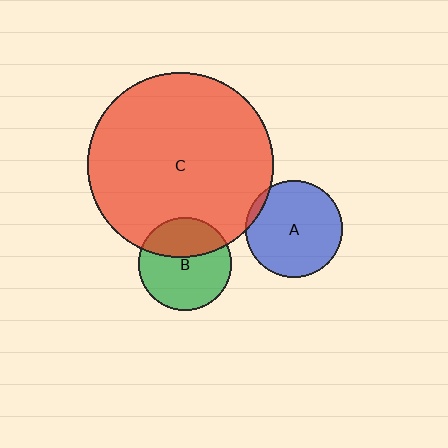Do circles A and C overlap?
Yes.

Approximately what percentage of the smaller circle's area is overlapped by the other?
Approximately 5%.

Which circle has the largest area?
Circle C (red).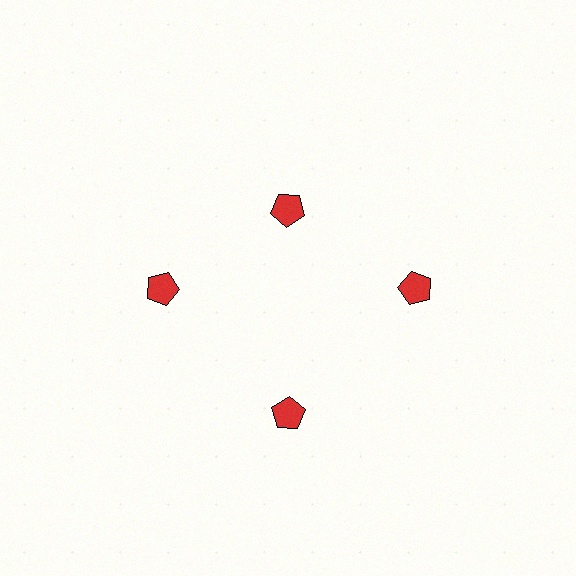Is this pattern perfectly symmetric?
No. The 4 red pentagons are arranged in a ring, but one element near the 12 o'clock position is pulled inward toward the center, breaking the 4-fold rotational symmetry.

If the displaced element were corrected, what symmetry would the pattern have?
It would have 4-fold rotational symmetry — the pattern would map onto itself every 90 degrees.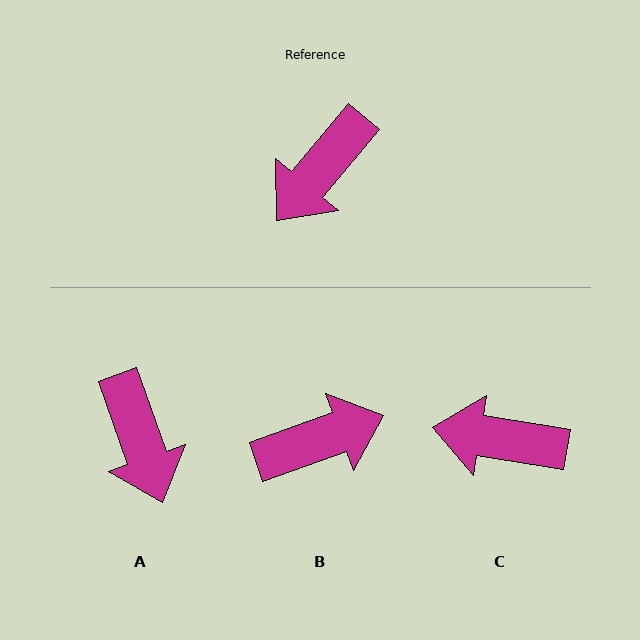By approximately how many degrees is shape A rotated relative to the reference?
Approximately 59 degrees counter-clockwise.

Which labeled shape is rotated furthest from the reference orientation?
B, about 150 degrees away.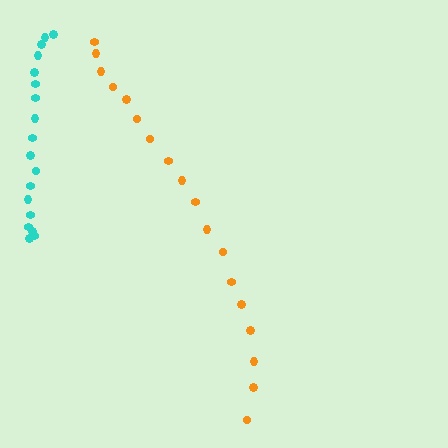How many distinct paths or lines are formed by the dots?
There are 2 distinct paths.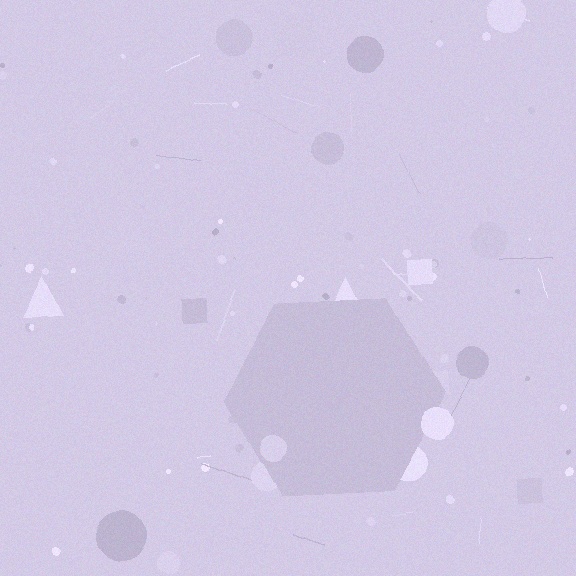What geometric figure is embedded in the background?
A hexagon is embedded in the background.